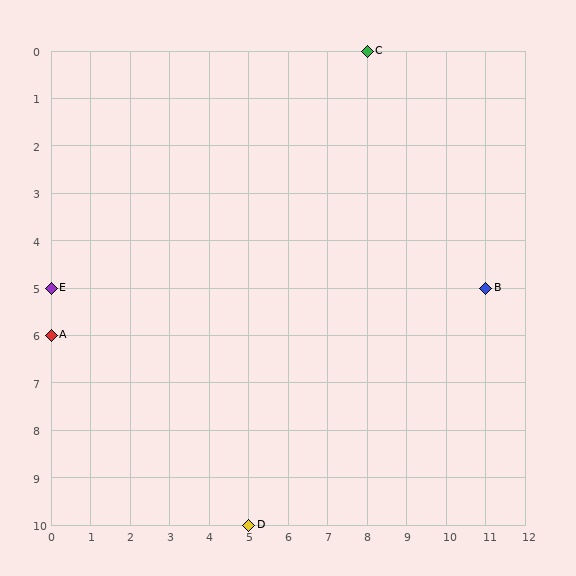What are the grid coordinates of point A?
Point A is at grid coordinates (0, 6).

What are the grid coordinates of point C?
Point C is at grid coordinates (8, 0).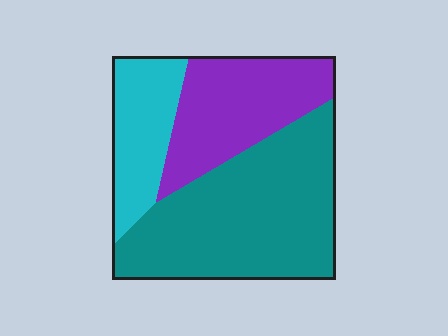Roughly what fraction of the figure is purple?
Purple takes up about one quarter (1/4) of the figure.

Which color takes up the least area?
Cyan, at roughly 20%.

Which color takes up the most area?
Teal, at roughly 50%.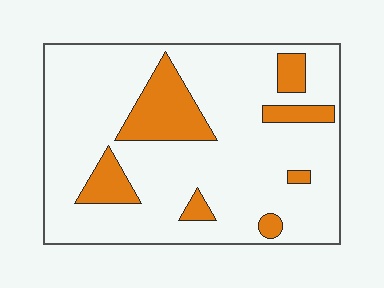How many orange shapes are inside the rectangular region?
7.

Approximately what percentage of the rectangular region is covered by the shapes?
Approximately 20%.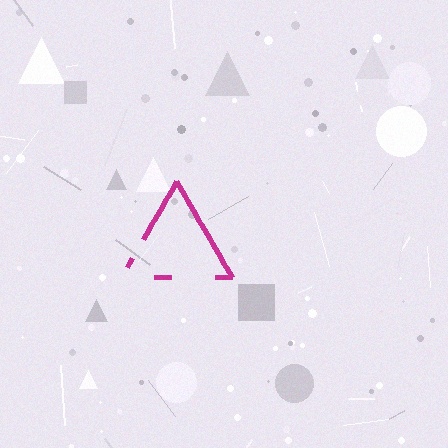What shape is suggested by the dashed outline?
The dashed outline suggests a triangle.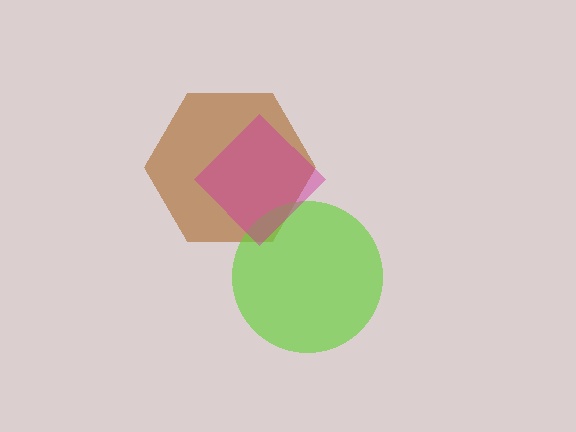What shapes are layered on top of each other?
The layered shapes are: a brown hexagon, a lime circle, a magenta diamond.